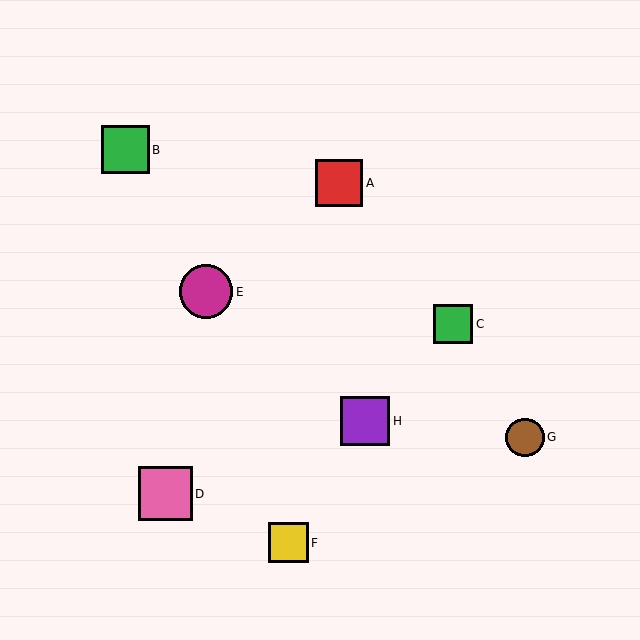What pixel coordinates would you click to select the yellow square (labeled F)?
Click at (288, 543) to select the yellow square F.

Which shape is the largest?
The magenta circle (labeled E) is the largest.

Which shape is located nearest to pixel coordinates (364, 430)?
The purple square (labeled H) at (365, 421) is nearest to that location.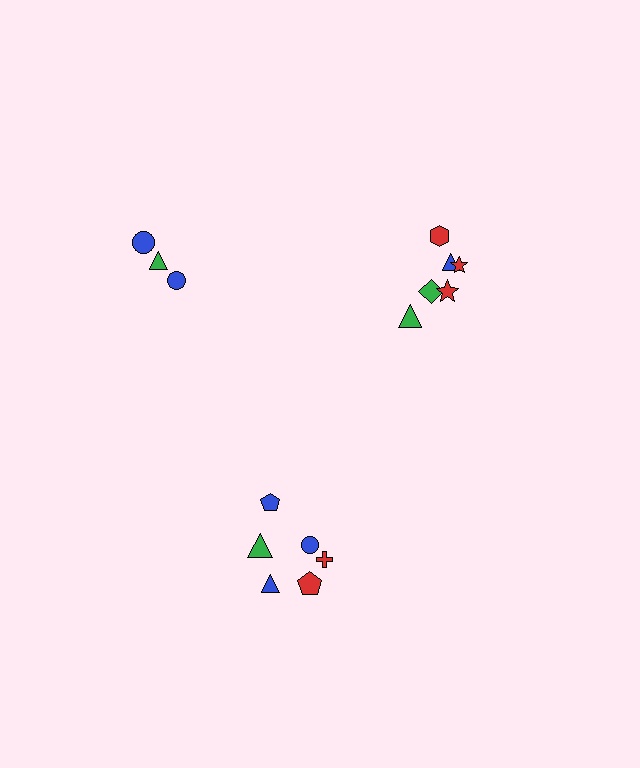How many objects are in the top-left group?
There are 3 objects.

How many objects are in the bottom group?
There are 6 objects.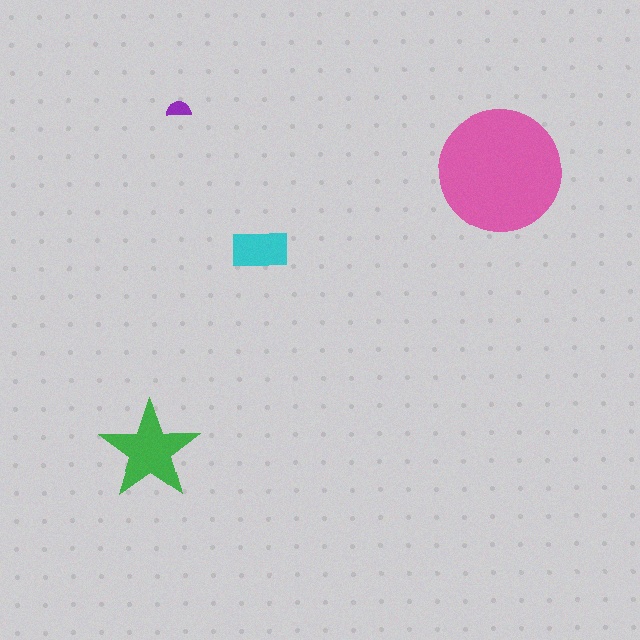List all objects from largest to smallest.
The pink circle, the green star, the cyan rectangle, the purple semicircle.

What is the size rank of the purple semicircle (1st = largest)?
4th.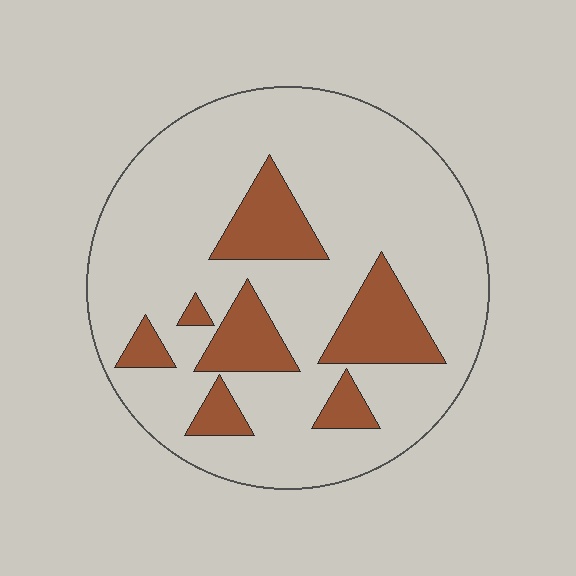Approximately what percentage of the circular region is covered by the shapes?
Approximately 20%.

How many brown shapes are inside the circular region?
7.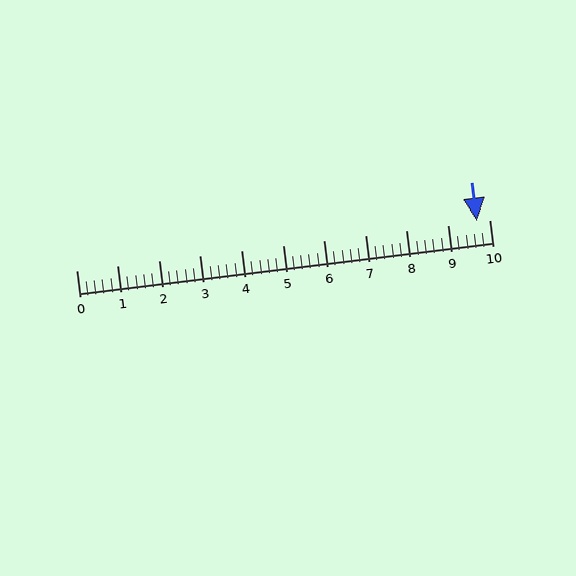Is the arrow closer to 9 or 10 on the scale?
The arrow is closer to 10.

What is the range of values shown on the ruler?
The ruler shows values from 0 to 10.